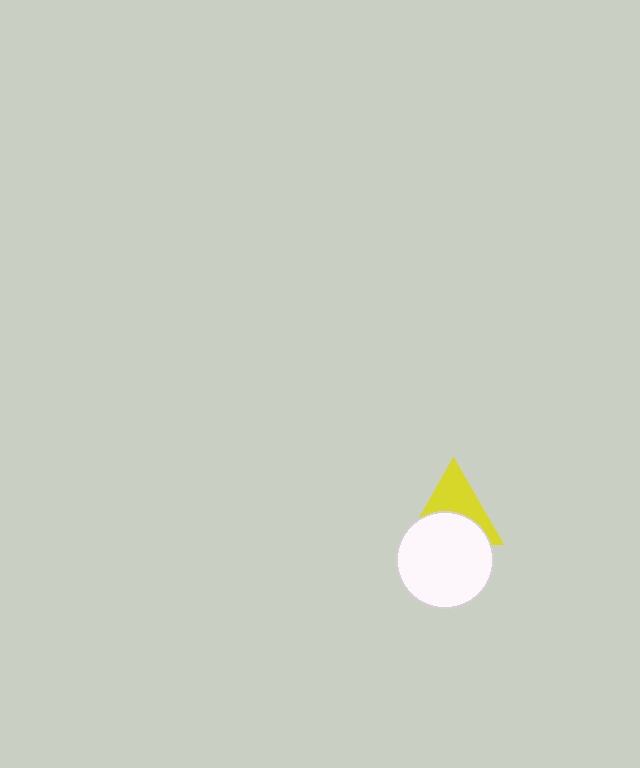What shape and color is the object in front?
The object in front is a white circle.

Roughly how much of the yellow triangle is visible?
About half of it is visible (roughly 50%).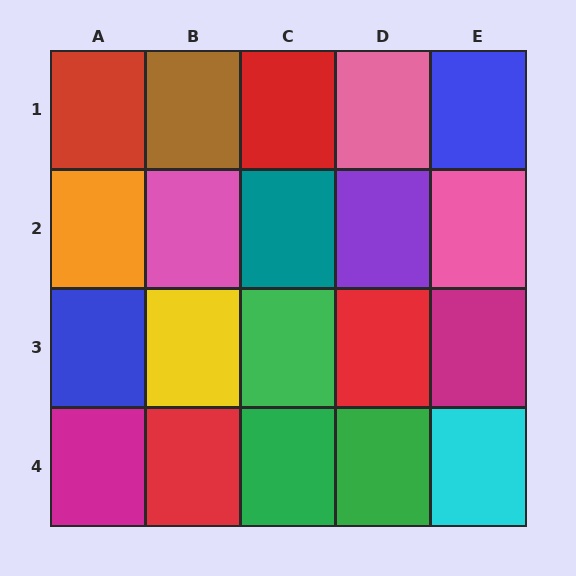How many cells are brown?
1 cell is brown.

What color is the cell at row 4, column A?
Magenta.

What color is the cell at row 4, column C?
Green.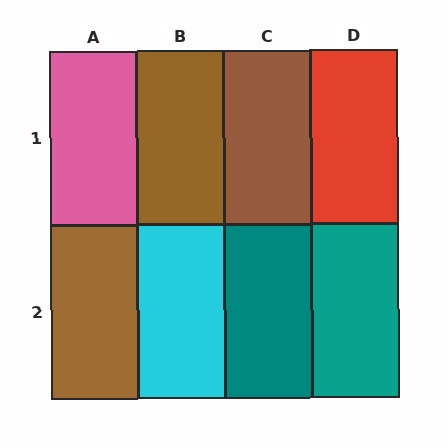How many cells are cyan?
1 cell is cyan.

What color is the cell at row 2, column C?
Teal.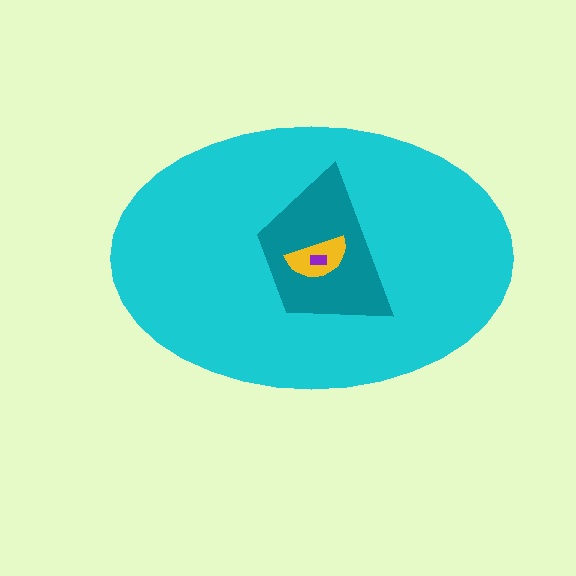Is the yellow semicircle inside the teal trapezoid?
Yes.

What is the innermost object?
The purple rectangle.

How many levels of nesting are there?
4.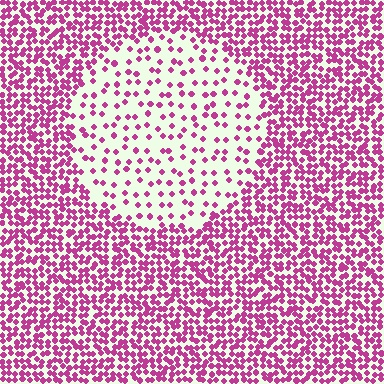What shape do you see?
I see a circle.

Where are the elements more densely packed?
The elements are more densely packed outside the circle boundary.